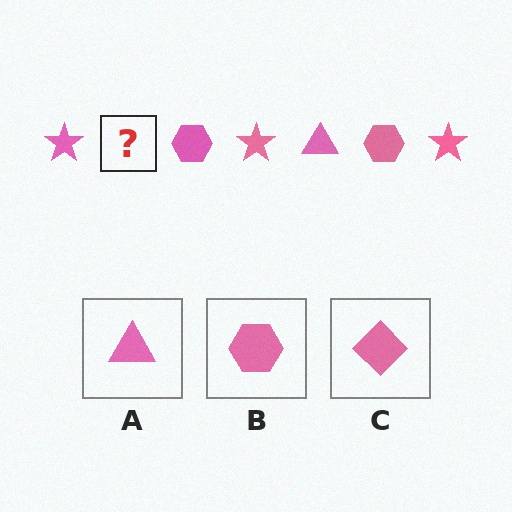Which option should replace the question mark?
Option A.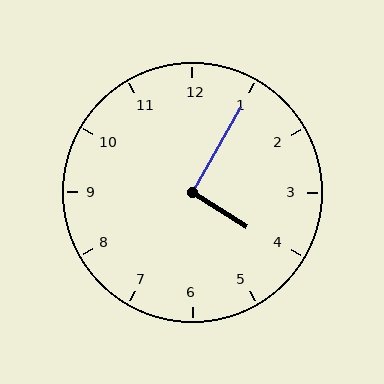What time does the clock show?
4:05.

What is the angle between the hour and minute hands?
Approximately 92 degrees.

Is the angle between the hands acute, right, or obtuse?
It is right.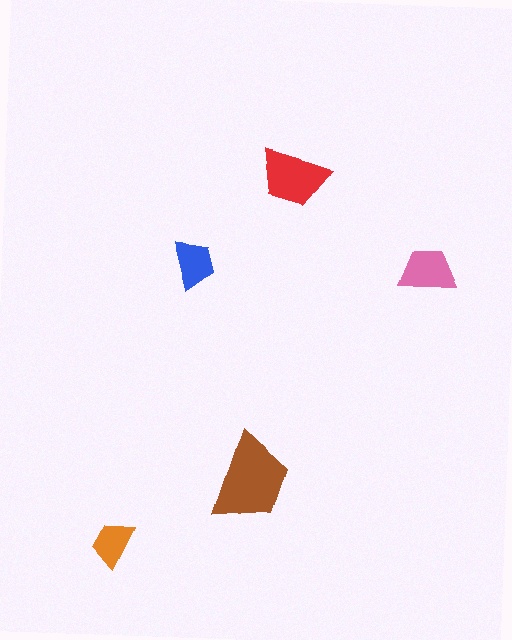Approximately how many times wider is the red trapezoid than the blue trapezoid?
About 1.5 times wider.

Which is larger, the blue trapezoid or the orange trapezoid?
The blue one.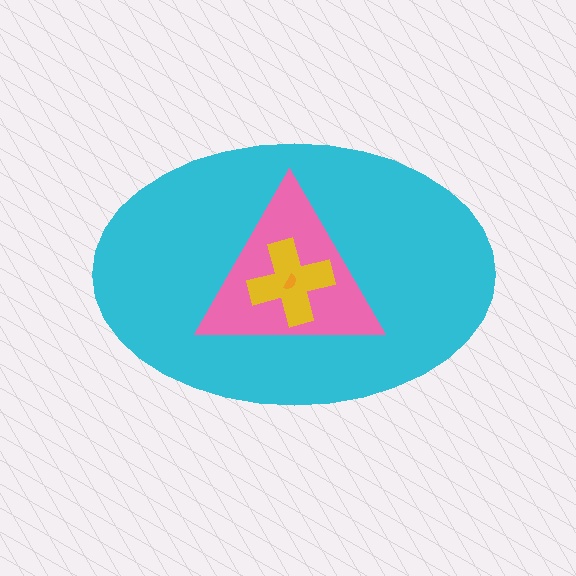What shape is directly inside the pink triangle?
The yellow cross.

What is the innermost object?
The orange semicircle.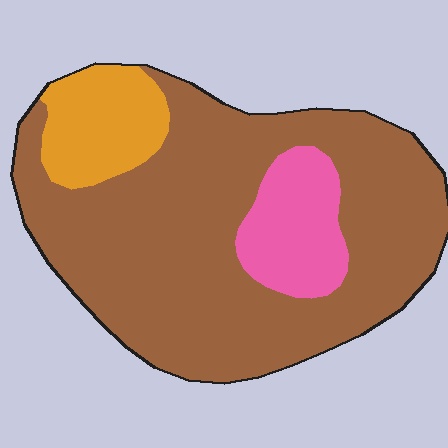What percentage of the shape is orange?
Orange takes up less than a quarter of the shape.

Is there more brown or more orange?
Brown.